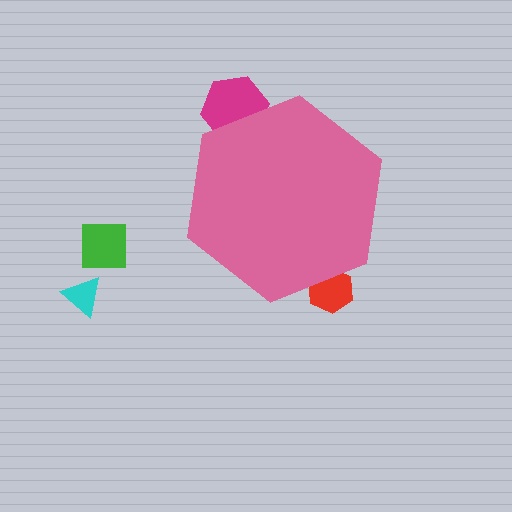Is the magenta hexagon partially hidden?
Yes, the magenta hexagon is partially hidden behind the pink hexagon.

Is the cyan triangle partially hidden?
No, the cyan triangle is fully visible.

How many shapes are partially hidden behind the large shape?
2 shapes are partially hidden.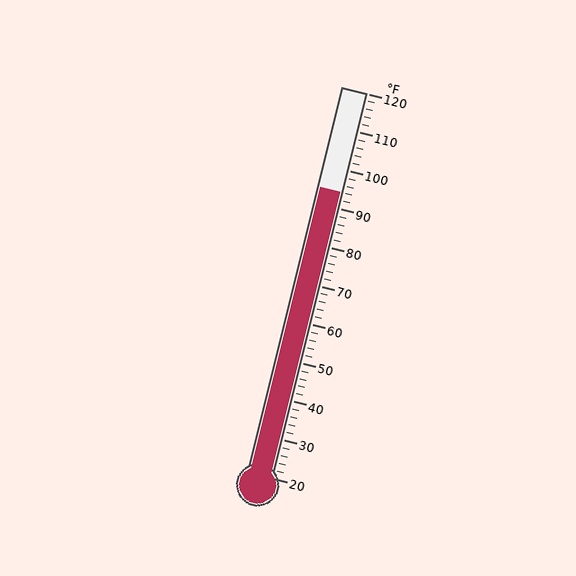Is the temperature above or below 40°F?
The temperature is above 40°F.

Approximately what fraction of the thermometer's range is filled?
The thermometer is filled to approximately 75% of its range.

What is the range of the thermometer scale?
The thermometer scale ranges from 20°F to 120°F.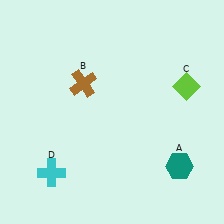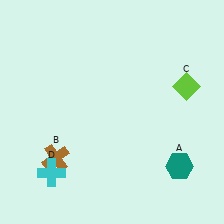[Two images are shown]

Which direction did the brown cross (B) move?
The brown cross (B) moved down.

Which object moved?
The brown cross (B) moved down.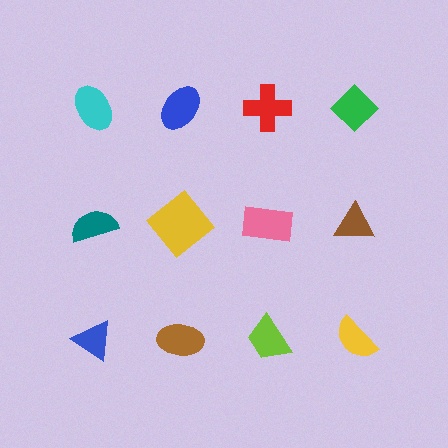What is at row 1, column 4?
A green diamond.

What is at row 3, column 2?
A brown ellipse.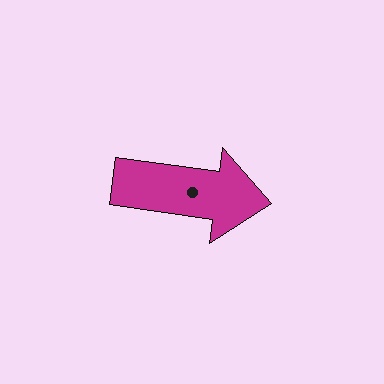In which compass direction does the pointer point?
East.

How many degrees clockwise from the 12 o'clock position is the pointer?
Approximately 98 degrees.